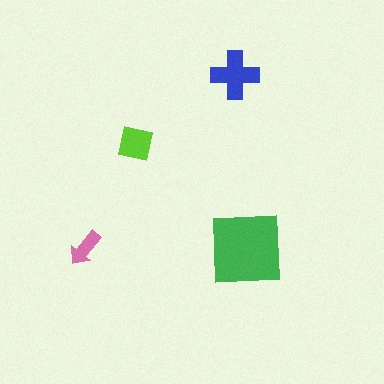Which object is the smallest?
The pink arrow.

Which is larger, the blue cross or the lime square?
The blue cross.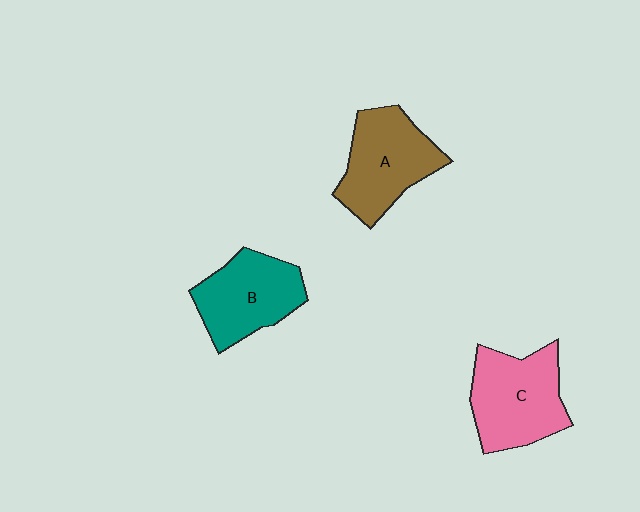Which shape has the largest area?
Shape C (pink).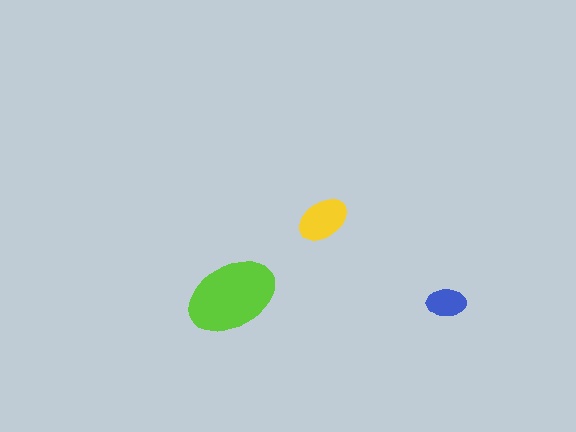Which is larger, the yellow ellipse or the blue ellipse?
The yellow one.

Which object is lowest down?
The blue ellipse is bottommost.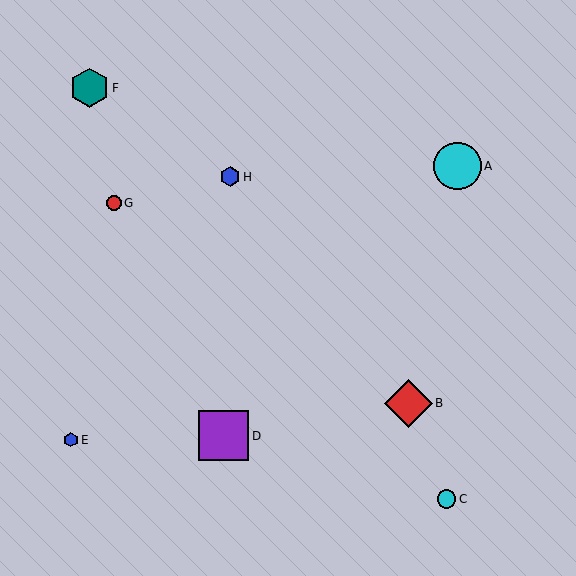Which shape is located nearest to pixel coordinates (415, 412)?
The red diamond (labeled B) at (409, 403) is nearest to that location.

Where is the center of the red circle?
The center of the red circle is at (114, 203).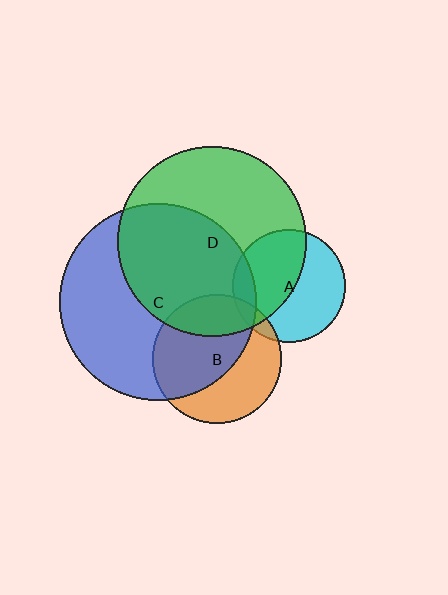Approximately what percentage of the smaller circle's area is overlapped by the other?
Approximately 60%.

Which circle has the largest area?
Circle C (blue).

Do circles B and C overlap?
Yes.